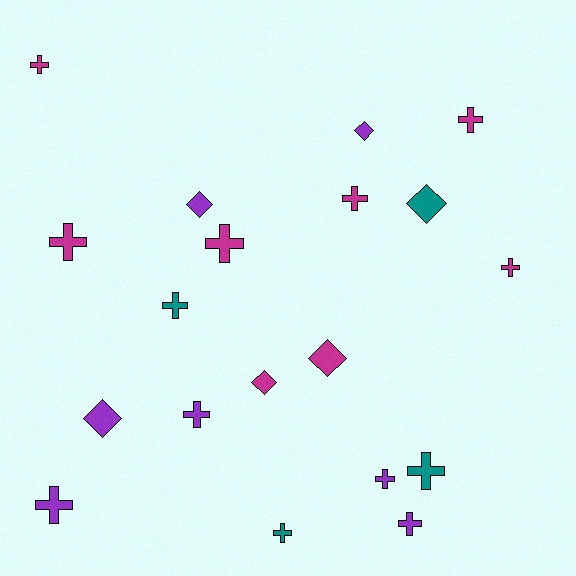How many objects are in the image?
There are 19 objects.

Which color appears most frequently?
Magenta, with 8 objects.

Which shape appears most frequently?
Cross, with 13 objects.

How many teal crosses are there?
There are 3 teal crosses.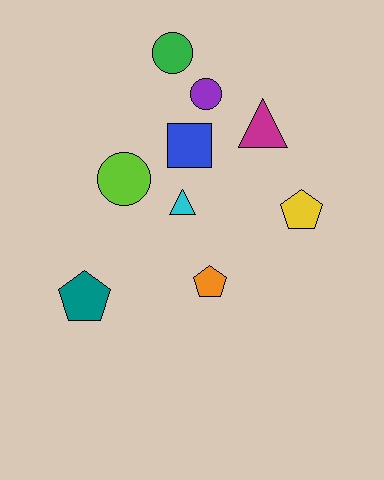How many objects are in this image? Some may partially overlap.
There are 9 objects.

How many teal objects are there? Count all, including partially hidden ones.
There is 1 teal object.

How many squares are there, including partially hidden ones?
There is 1 square.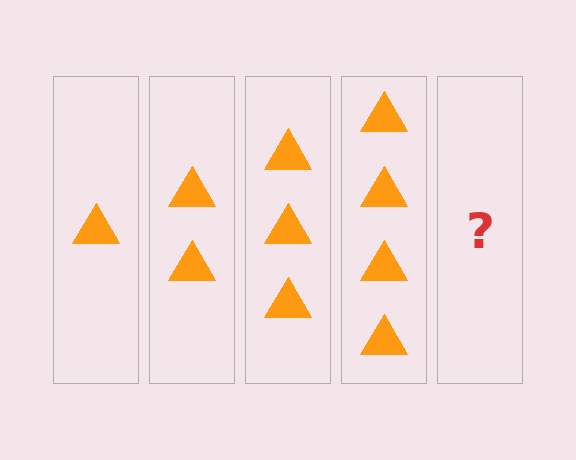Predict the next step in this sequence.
The next step is 5 triangles.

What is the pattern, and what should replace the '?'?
The pattern is that each step adds one more triangle. The '?' should be 5 triangles.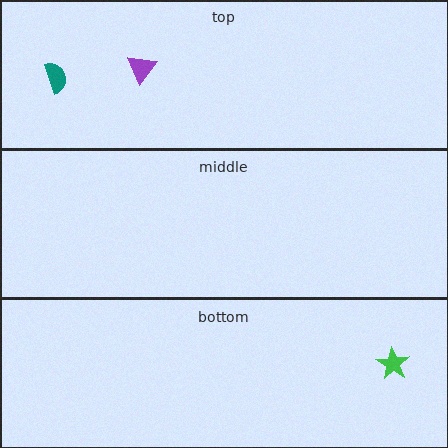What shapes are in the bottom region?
The green star.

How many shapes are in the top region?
2.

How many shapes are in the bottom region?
1.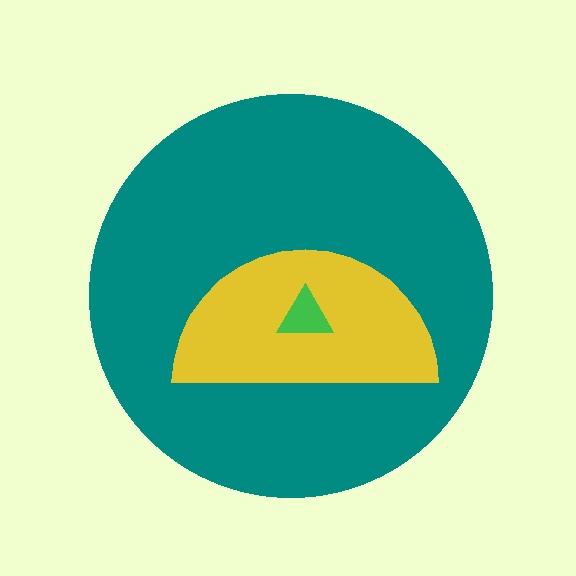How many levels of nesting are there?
3.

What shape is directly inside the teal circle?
The yellow semicircle.